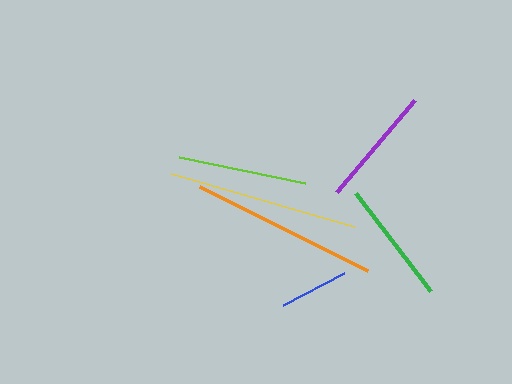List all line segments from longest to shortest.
From longest to shortest: yellow, orange, lime, green, purple, blue.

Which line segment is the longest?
The yellow line is the longest at approximately 190 pixels.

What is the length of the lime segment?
The lime segment is approximately 129 pixels long.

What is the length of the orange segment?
The orange segment is approximately 188 pixels long.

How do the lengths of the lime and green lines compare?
The lime and green lines are approximately the same length.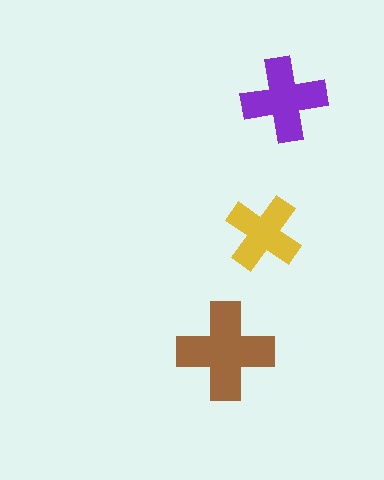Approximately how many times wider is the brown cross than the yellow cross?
About 1.5 times wider.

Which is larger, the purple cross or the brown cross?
The brown one.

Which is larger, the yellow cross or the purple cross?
The purple one.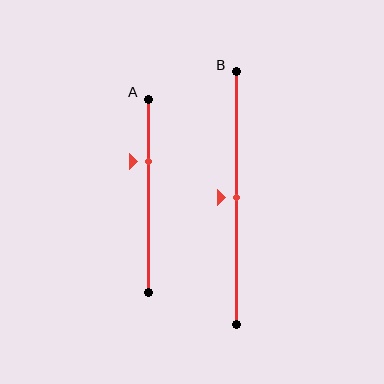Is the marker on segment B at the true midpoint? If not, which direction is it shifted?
Yes, the marker on segment B is at the true midpoint.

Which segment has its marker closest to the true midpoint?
Segment B has its marker closest to the true midpoint.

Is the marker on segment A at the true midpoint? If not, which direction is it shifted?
No, the marker on segment A is shifted upward by about 18% of the segment length.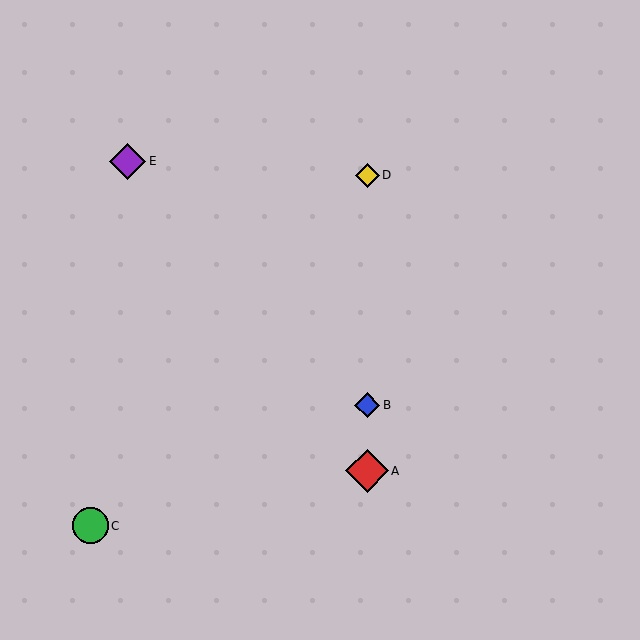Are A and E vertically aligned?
No, A is at x≈367 and E is at x≈128.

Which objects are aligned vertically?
Objects A, B, D are aligned vertically.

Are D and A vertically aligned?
Yes, both are at x≈367.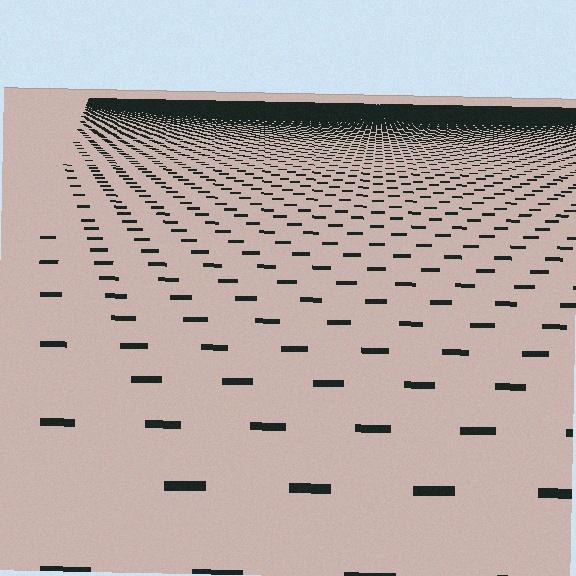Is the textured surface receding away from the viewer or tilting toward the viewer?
The surface is receding away from the viewer. Texture elements get smaller and denser toward the top.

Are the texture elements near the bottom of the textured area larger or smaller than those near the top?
Larger. Near the bottom, elements are closer to the viewer and appear at a bigger on-screen size.